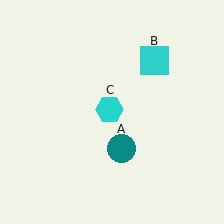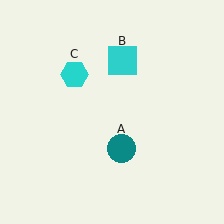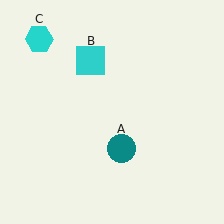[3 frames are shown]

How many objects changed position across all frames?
2 objects changed position: cyan square (object B), cyan hexagon (object C).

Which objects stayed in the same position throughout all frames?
Teal circle (object A) remained stationary.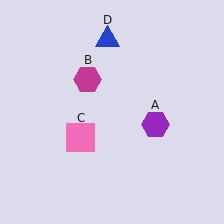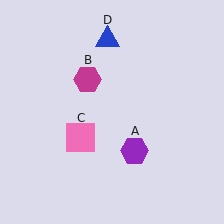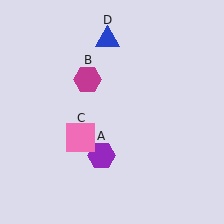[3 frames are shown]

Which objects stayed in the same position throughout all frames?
Magenta hexagon (object B) and pink square (object C) and blue triangle (object D) remained stationary.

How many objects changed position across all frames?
1 object changed position: purple hexagon (object A).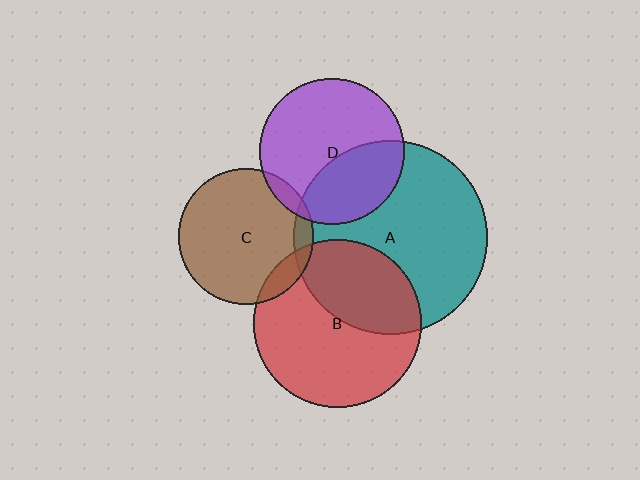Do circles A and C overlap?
Yes.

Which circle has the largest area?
Circle A (teal).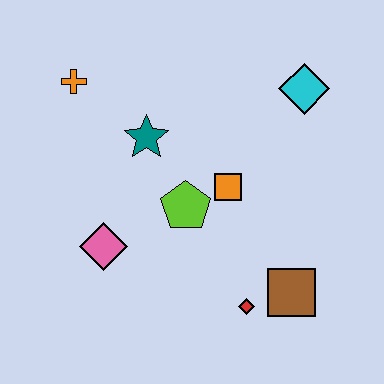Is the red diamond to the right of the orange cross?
Yes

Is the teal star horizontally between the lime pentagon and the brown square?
No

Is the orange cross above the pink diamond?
Yes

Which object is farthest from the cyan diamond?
The pink diamond is farthest from the cyan diamond.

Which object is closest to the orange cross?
The teal star is closest to the orange cross.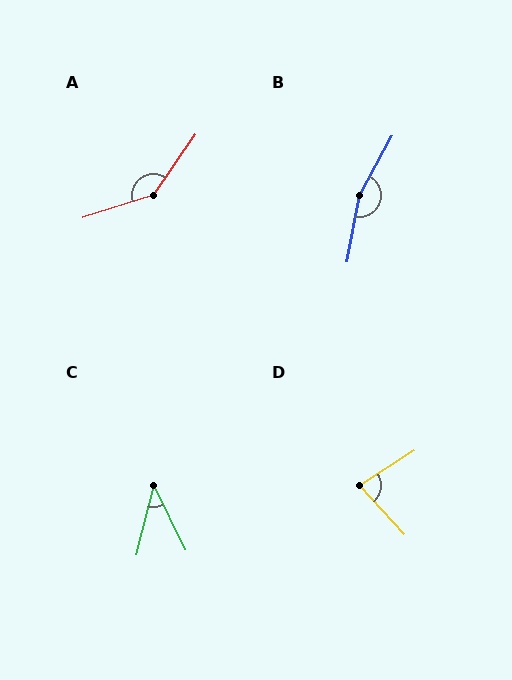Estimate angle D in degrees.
Approximately 80 degrees.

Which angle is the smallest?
C, at approximately 40 degrees.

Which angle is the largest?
B, at approximately 162 degrees.